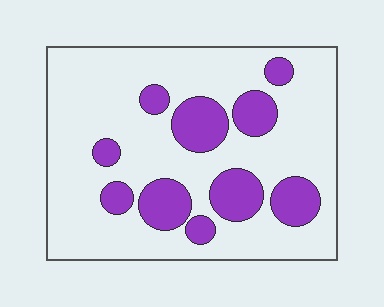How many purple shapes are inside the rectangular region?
10.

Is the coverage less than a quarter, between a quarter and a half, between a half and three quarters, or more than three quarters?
Less than a quarter.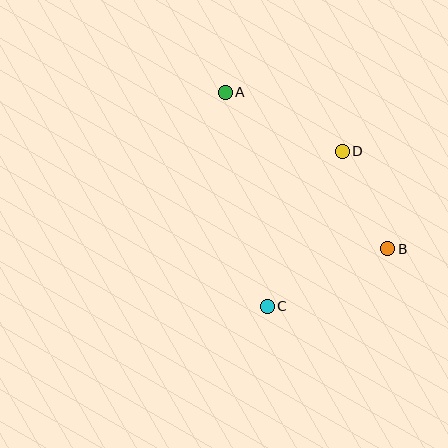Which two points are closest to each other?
Points B and D are closest to each other.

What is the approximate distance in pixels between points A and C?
The distance between A and C is approximately 218 pixels.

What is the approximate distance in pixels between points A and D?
The distance between A and D is approximately 131 pixels.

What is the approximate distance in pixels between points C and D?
The distance between C and D is approximately 172 pixels.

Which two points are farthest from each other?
Points A and B are farthest from each other.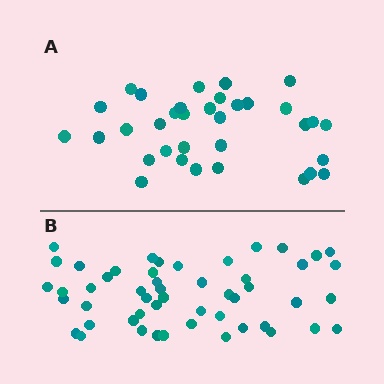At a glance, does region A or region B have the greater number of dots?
Region B (the bottom region) has more dots.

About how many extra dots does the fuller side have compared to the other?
Region B has approximately 15 more dots than region A.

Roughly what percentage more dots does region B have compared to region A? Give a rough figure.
About 50% more.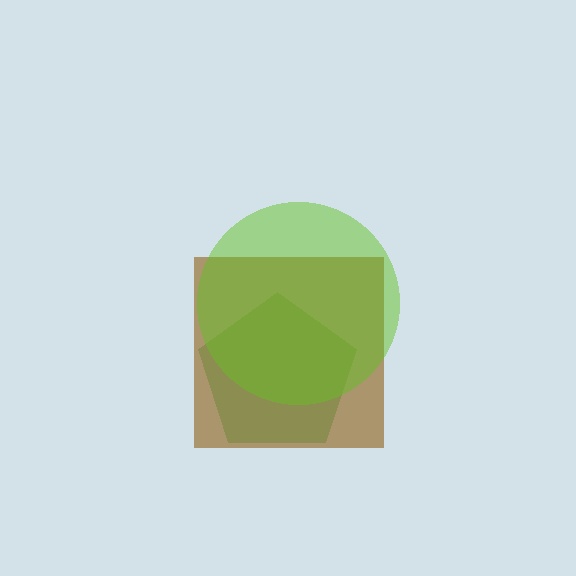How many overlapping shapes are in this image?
There are 3 overlapping shapes in the image.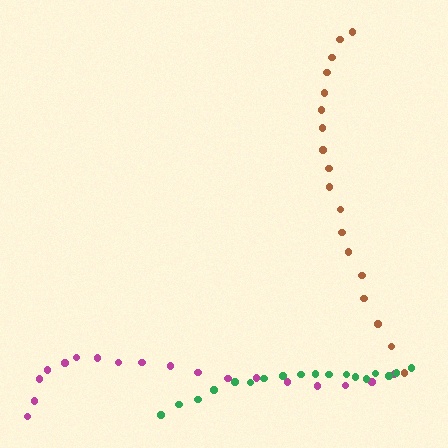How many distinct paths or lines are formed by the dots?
There are 3 distinct paths.